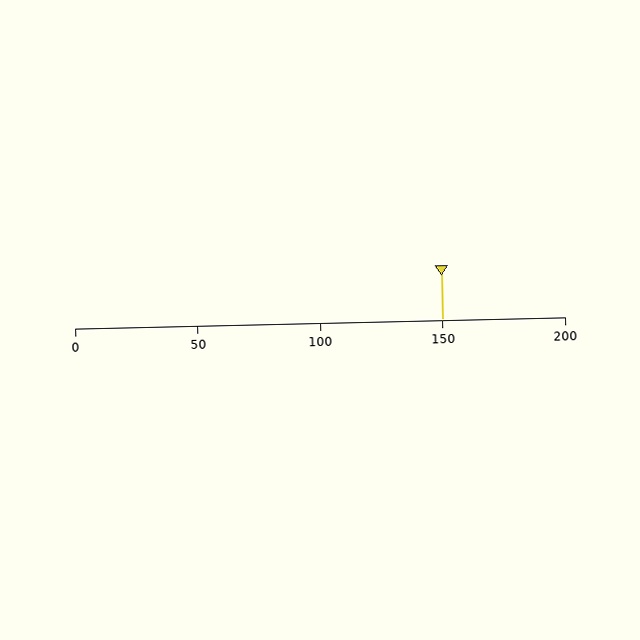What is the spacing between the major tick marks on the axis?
The major ticks are spaced 50 apart.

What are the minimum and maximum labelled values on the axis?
The axis runs from 0 to 200.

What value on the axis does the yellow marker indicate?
The marker indicates approximately 150.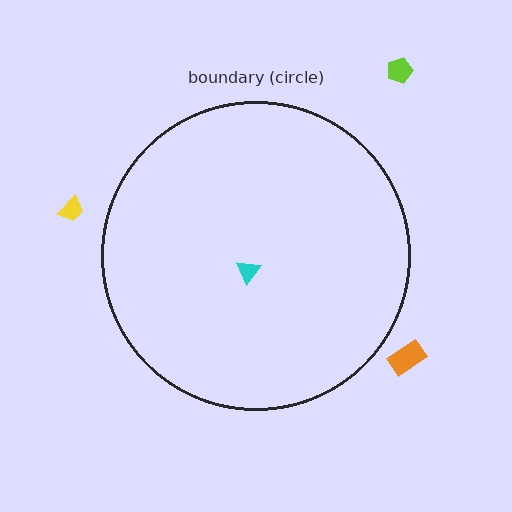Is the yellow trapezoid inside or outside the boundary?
Outside.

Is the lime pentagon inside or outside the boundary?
Outside.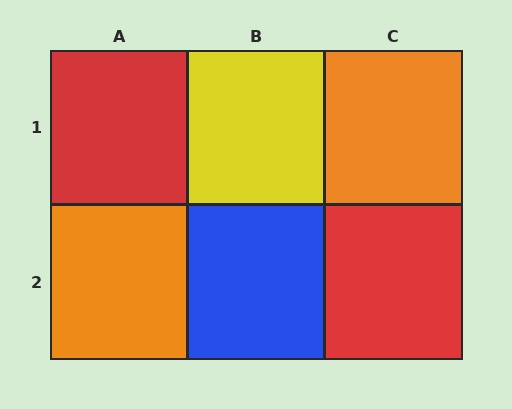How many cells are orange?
2 cells are orange.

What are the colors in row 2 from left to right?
Orange, blue, red.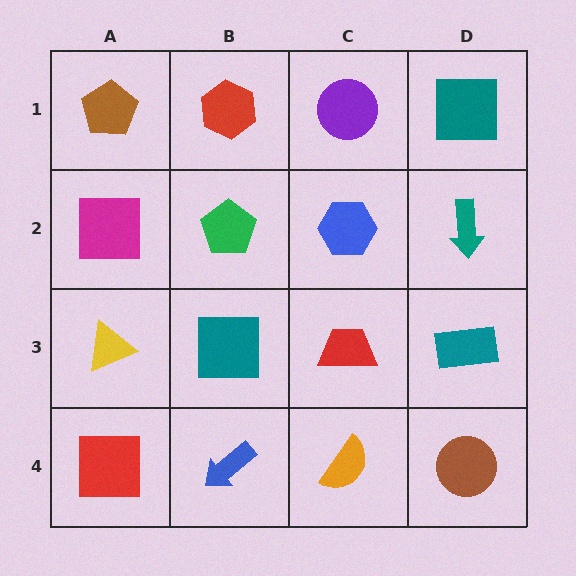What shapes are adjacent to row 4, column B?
A teal square (row 3, column B), a red square (row 4, column A), an orange semicircle (row 4, column C).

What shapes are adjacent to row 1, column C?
A blue hexagon (row 2, column C), a red hexagon (row 1, column B), a teal square (row 1, column D).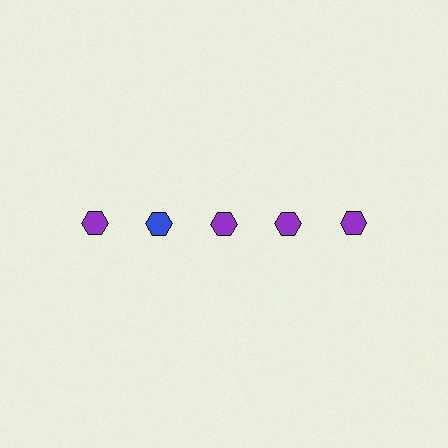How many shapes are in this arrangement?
There are 5 shapes arranged in a grid pattern.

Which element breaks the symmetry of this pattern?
The blue hexagon in the top row, second from left column breaks the symmetry. All other shapes are purple hexagons.